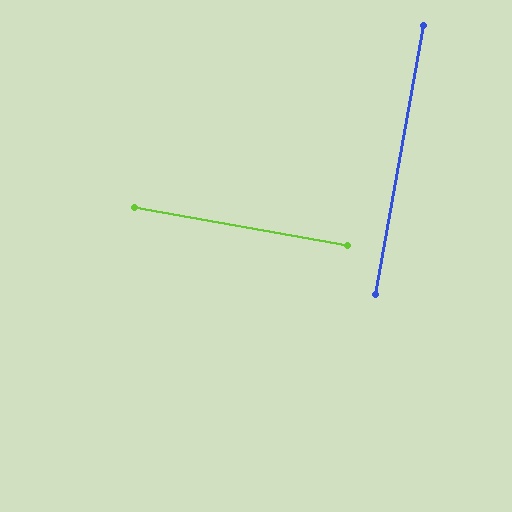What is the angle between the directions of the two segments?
Approximately 90 degrees.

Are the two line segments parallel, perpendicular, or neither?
Perpendicular — they meet at approximately 90°.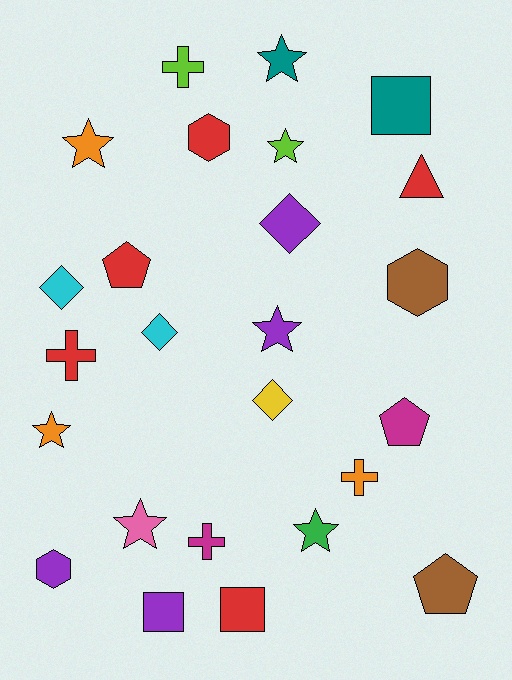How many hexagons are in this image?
There are 3 hexagons.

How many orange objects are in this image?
There are 3 orange objects.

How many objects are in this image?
There are 25 objects.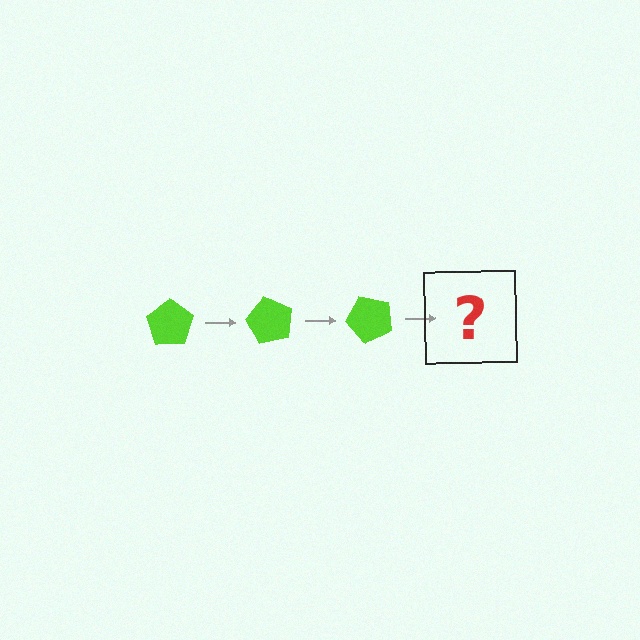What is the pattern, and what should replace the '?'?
The pattern is that the pentagon rotates 60 degrees each step. The '?' should be a lime pentagon rotated 180 degrees.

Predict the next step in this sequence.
The next step is a lime pentagon rotated 180 degrees.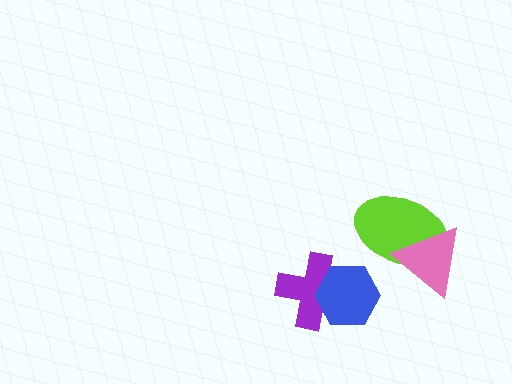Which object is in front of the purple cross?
The blue hexagon is in front of the purple cross.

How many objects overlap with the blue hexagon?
1 object overlaps with the blue hexagon.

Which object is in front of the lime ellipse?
The pink triangle is in front of the lime ellipse.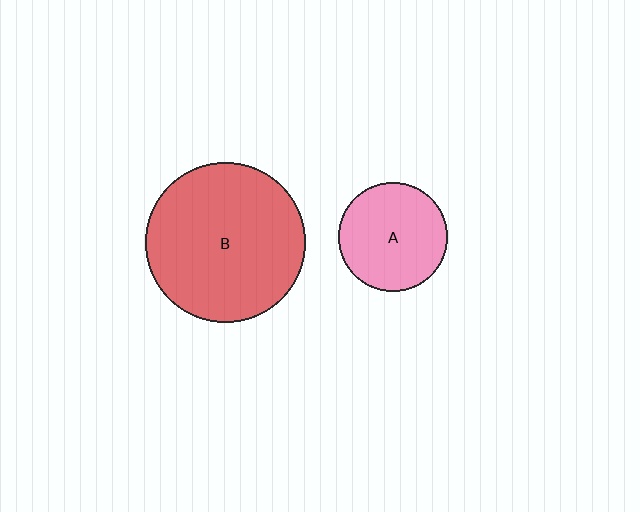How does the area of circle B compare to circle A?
Approximately 2.2 times.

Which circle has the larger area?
Circle B (red).